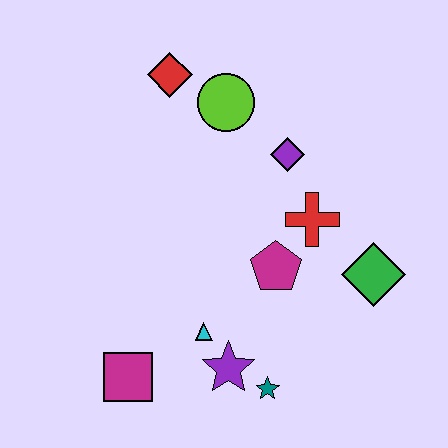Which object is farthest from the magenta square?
The red diamond is farthest from the magenta square.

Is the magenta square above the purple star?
No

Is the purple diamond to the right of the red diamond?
Yes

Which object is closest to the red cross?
The magenta pentagon is closest to the red cross.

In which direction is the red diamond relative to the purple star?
The red diamond is above the purple star.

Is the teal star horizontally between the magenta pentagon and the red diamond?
Yes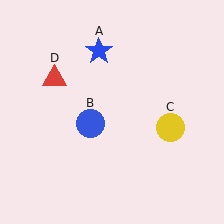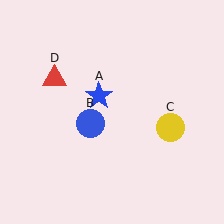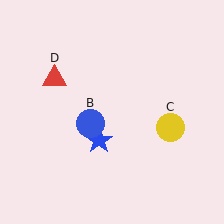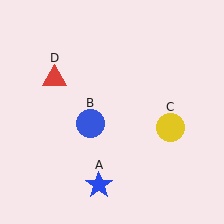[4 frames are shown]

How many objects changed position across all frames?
1 object changed position: blue star (object A).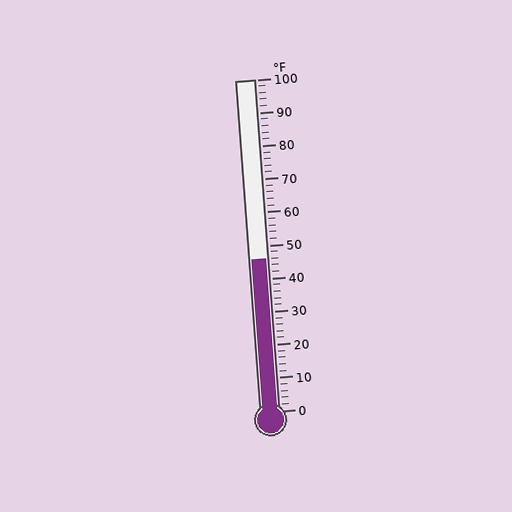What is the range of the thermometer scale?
The thermometer scale ranges from 0°F to 100°F.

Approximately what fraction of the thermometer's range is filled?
The thermometer is filled to approximately 45% of its range.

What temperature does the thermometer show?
The thermometer shows approximately 46°F.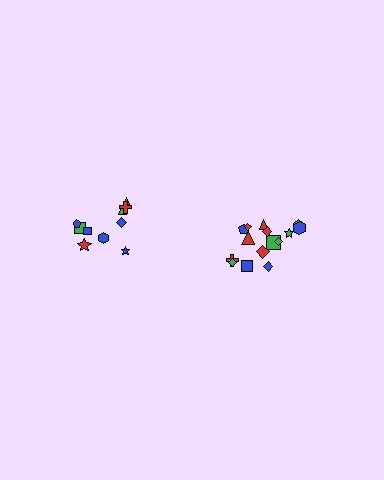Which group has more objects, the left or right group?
The right group.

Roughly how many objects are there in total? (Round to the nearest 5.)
Roughly 25 objects in total.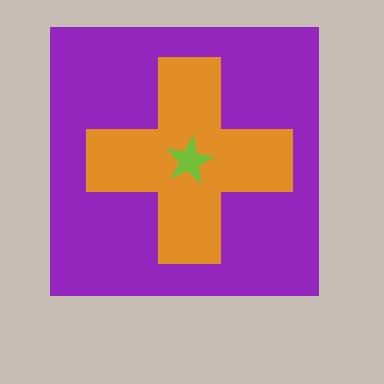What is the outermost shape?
The purple square.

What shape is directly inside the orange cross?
The lime star.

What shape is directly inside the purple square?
The orange cross.